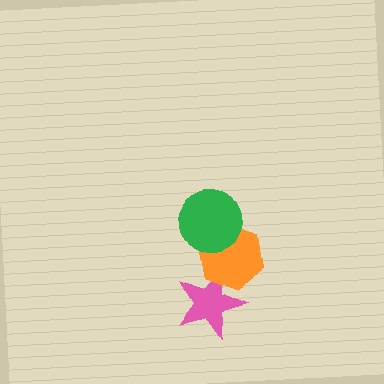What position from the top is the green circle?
The green circle is 1st from the top.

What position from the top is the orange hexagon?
The orange hexagon is 2nd from the top.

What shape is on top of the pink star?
The orange hexagon is on top of the pink star.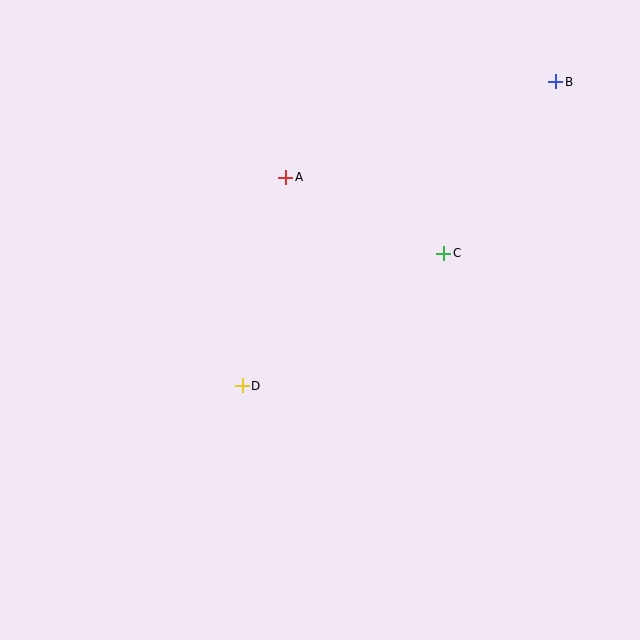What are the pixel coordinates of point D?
Point D is at (242, 386).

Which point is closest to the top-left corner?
Point A is closest to the top-left corner.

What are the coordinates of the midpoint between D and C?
The midpoint between D and C is at (343, 320).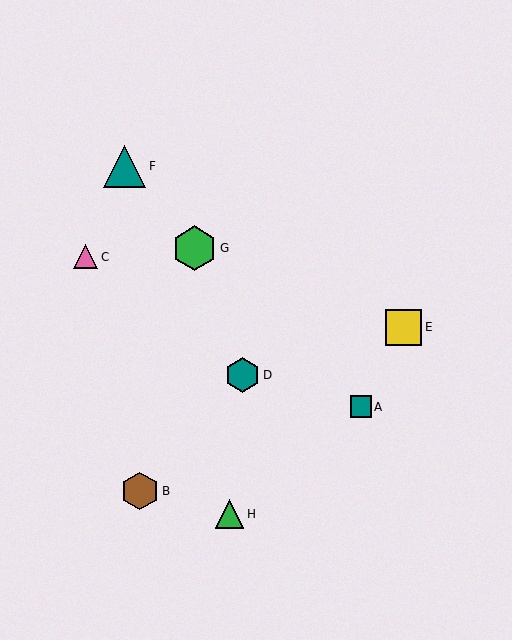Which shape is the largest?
The green hexagon (labeled G) is the largest.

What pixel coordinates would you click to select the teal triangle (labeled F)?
Click at (125, 166) to select the teal triangle F.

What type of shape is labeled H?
Shape H is a green triangle.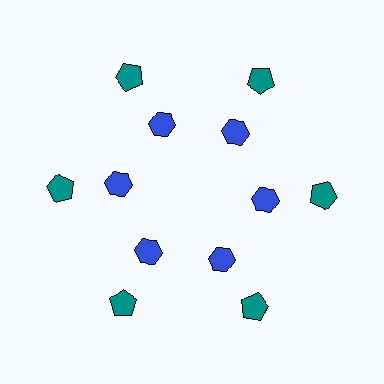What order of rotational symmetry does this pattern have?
This pattern has 6-fold rotational symmetry.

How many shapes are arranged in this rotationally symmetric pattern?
There are 12 shapes, arranged in 6 groups of 2.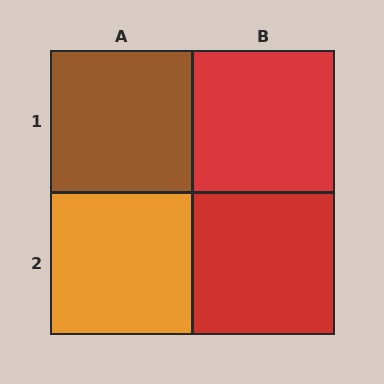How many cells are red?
2 cells are red.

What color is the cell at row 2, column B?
Red.